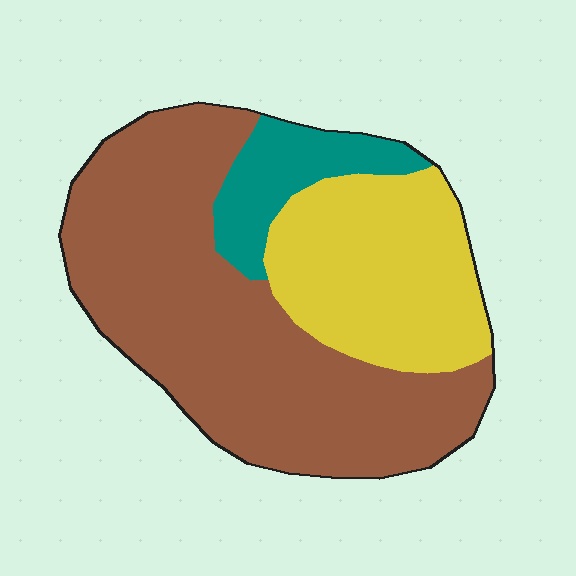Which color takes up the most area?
Brown, at roughly 60%.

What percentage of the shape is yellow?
Yellow covers about 30% of the shape.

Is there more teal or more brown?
Brown.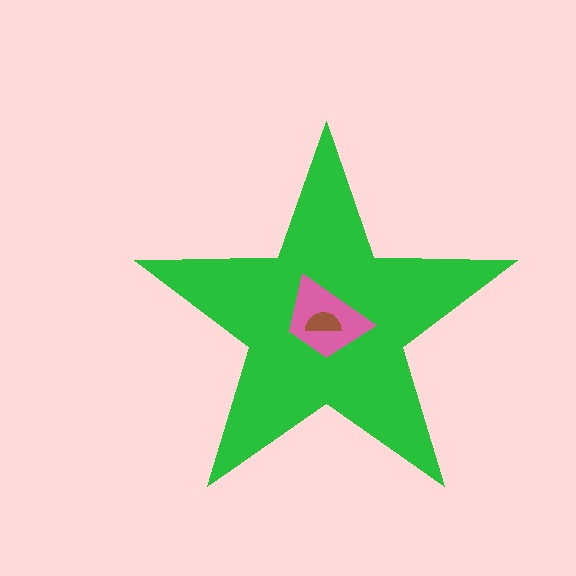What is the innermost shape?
The brown semicircle.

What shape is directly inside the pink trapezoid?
The brown semicircle.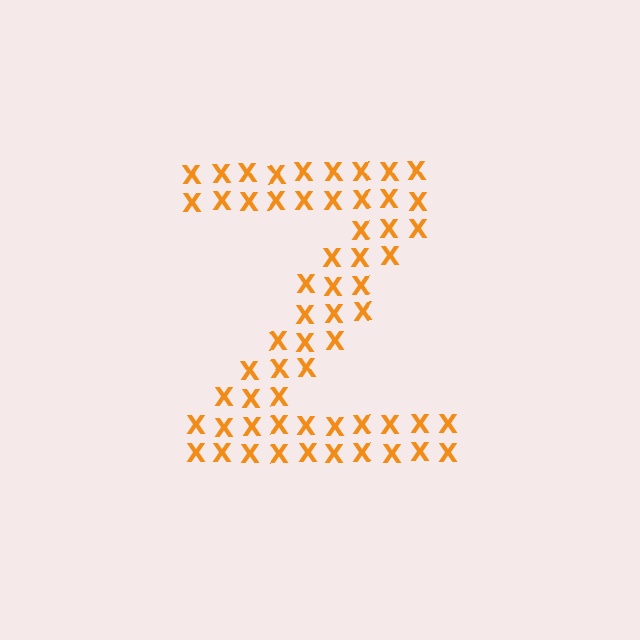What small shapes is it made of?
It is made of small letter X's.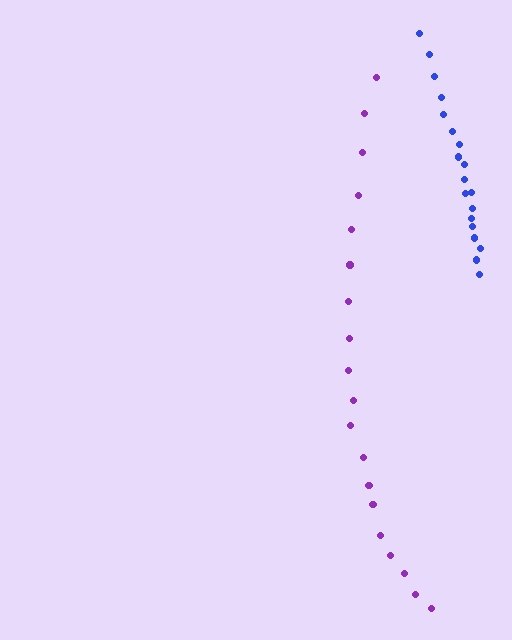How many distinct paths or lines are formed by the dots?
There are 2 distinct paths.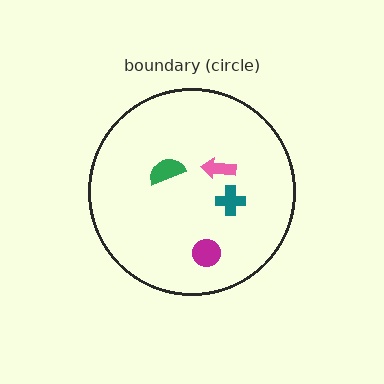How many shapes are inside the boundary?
4 inside, 0 outside.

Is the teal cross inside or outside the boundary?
Inside.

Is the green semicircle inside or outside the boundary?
Inside.